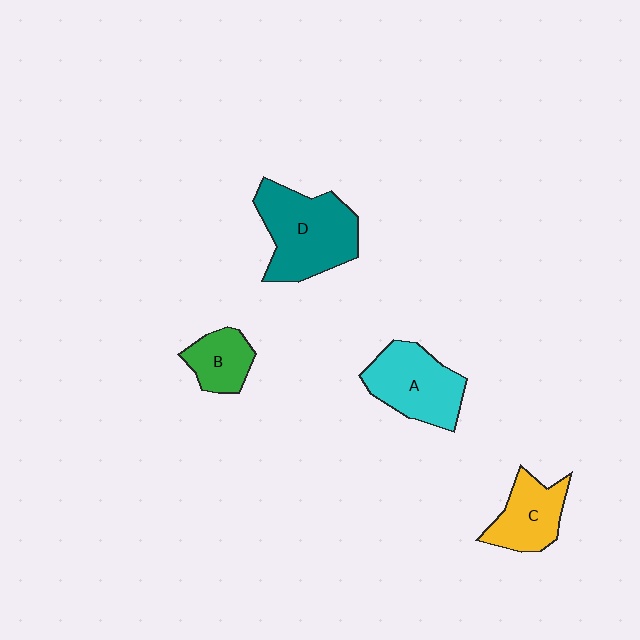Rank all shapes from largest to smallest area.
From largest to smallest: D (teal), A (cyan), C (yellow), B (green).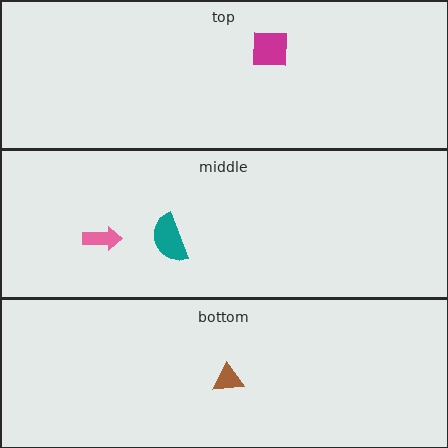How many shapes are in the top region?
1.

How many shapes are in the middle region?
2.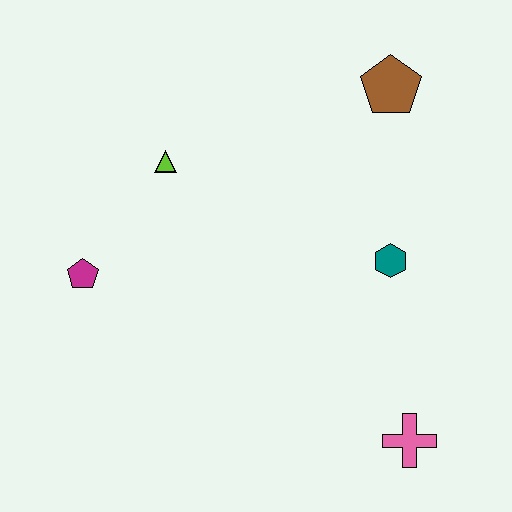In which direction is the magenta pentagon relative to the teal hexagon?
The magenta pentagon is to the left of the teal hexagon.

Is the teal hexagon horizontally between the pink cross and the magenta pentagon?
Yes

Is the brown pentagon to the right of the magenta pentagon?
Yes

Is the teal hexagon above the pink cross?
Yes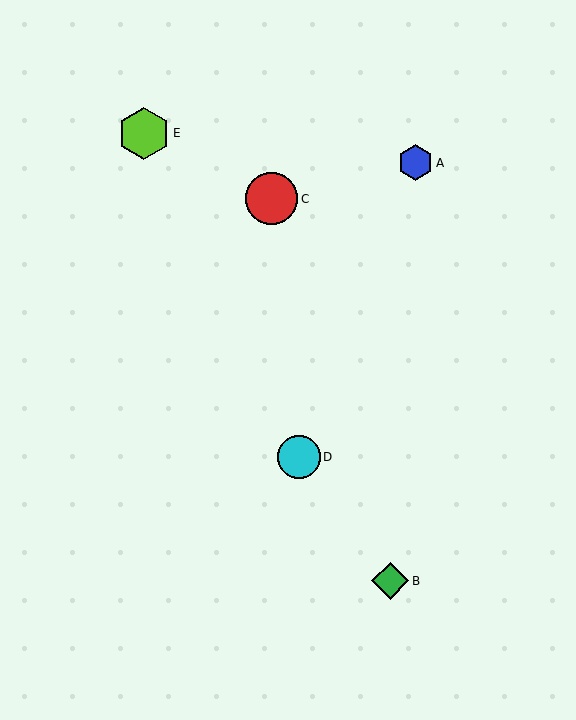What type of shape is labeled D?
Shape D is a cyan circle.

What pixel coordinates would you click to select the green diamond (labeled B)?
Click at (390, 581) to select the green diamond B.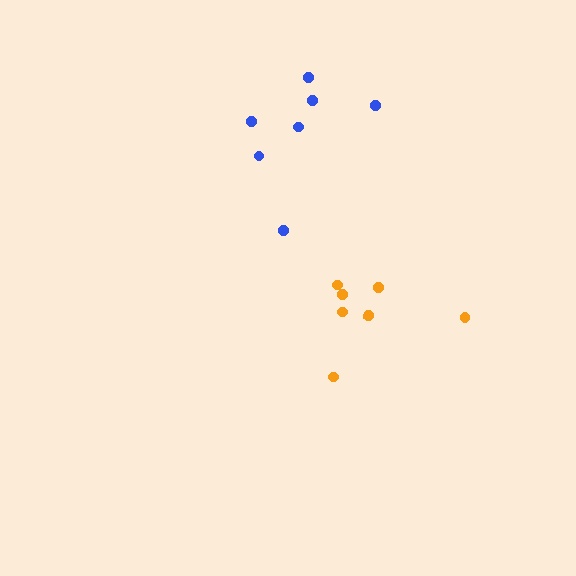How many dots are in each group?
Group 1: 7 dots, Group 2: 7 dots (14 total).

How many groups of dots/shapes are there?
There are 2 groups.